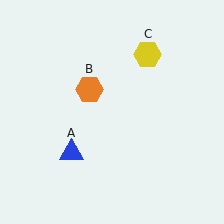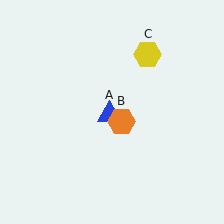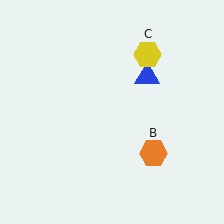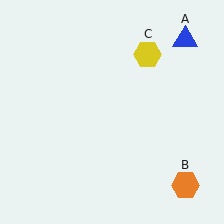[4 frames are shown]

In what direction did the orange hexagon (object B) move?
The orange hexagon (object B) moved down and to the right.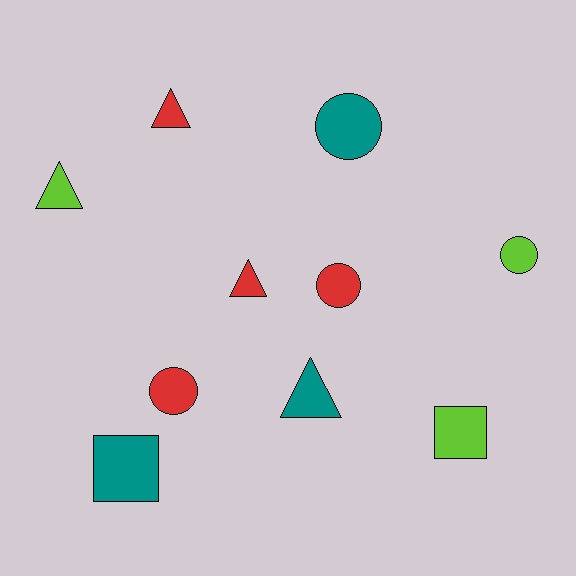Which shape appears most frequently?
Triangle, with 4 objects.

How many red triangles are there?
There are 2 red triangles.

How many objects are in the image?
There are 10 objects.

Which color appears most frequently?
Red, with 4 objects.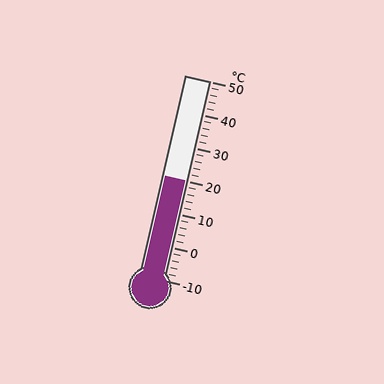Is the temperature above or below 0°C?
The temperature is above 0°C.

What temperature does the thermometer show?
The thermometer shows approximately 20°C.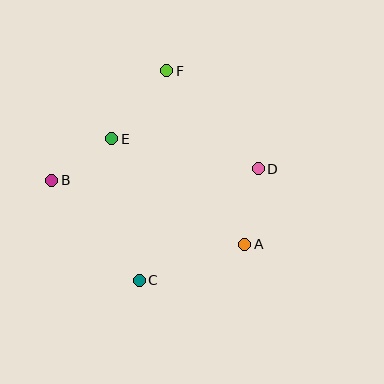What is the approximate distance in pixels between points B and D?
The distance between B and D is approximately 207 pixels.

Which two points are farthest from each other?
Points C and F are farthest from each other.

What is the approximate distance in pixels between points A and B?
The distance between A and B is approximately 204 pixels.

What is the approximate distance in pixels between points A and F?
The distance between A and F is approximately 190 pixels.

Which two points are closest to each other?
Points B and E are closest to each other.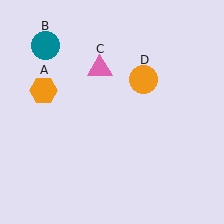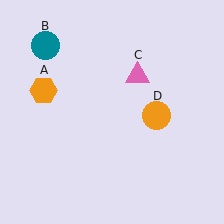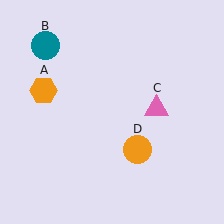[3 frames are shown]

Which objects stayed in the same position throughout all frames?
Orange hexagon (object A) and teal circle (object B) remained stationary.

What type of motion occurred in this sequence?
The pink triangle (object C), orange circle (object D) rotated clockwise around the center of the scene.